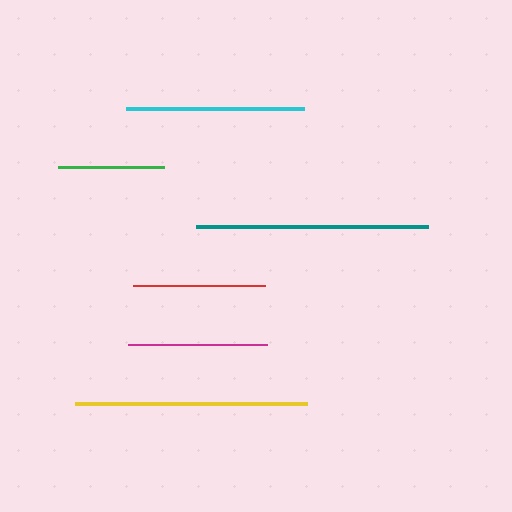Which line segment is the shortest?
The green line is the shortest at approximately 106 pixels.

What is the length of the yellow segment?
The yellow segment is approximately 233 pixels long.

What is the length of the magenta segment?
The magenta segment is approximately 139 pixels long.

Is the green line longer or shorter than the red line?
The red line is longer than the green line.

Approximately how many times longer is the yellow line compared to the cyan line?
The yellow line is approximately 1.3 times the length of the cyan line.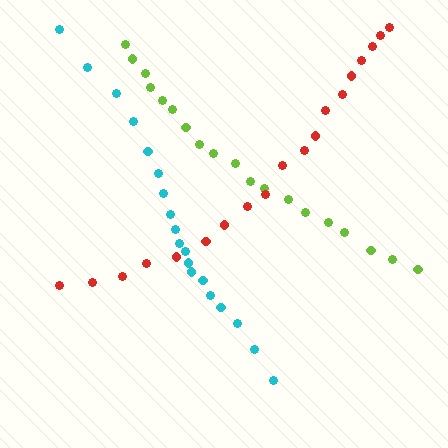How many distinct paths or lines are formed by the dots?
There are 3 distinct paths.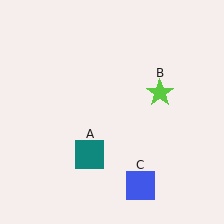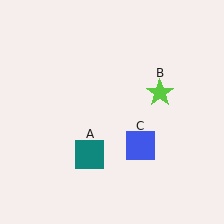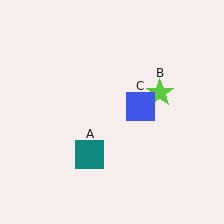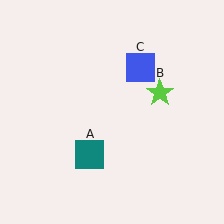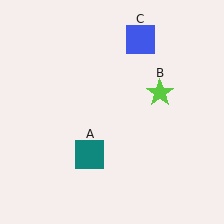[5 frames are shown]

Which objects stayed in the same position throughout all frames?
Teal square (object A) and lime star (object B) remained stationary.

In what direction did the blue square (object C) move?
The blue square (object C) moved up.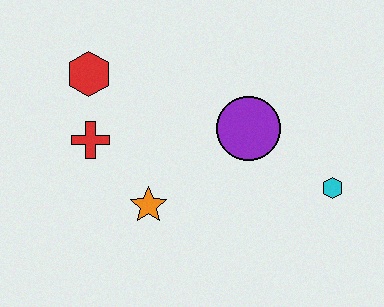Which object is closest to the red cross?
The red hexagon is closest to the red cross.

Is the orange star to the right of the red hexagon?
Yes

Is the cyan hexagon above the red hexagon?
No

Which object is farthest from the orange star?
The cyan hexagon is farthest from the orange star.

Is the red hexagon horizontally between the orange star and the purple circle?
No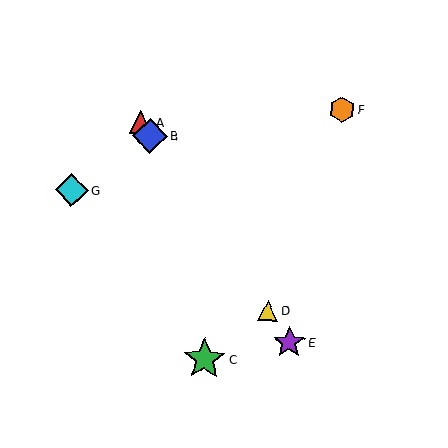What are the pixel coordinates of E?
Object E is at (289, 343).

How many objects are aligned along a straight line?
4 objects (A, B, D, E) are aligned along a straight line.